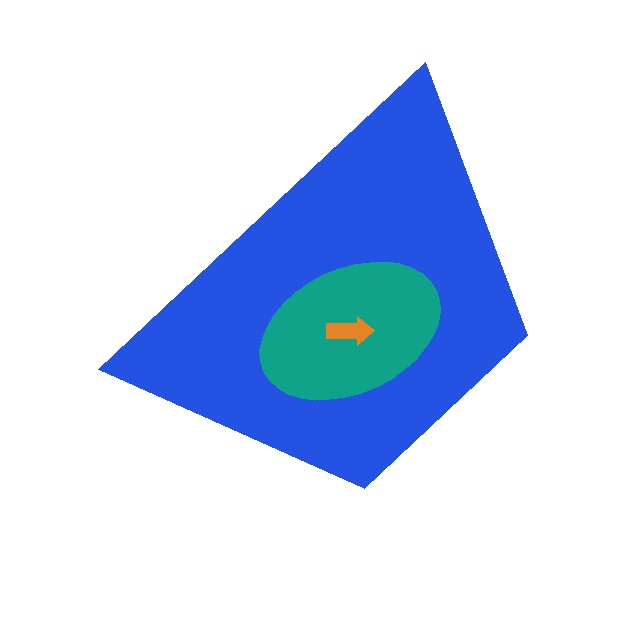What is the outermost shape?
The blue trapezoid.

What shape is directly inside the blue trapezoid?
The teal ellipse.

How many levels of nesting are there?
3.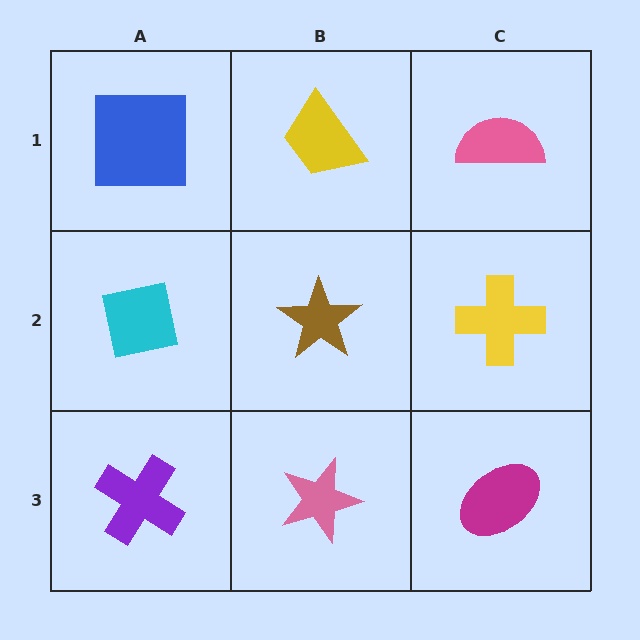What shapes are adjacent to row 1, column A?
A cyan square (row 2, column A), a yellow trapezoid (row 1, column B).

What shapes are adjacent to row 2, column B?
A yellow trapezoid (row 1, column B), a pink star (row 3, column B), a cyan square (row 2, column A), a yellow cross (row 2, column C).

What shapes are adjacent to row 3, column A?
A cyan square (row 2, column A), a pink star (row 3, column B).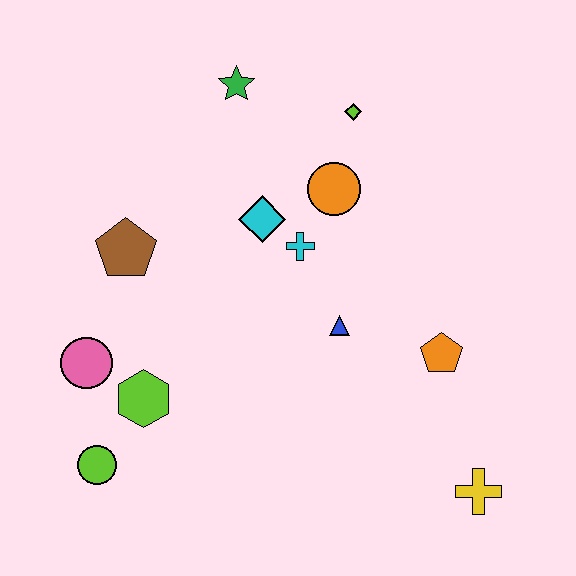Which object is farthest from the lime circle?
The lime diamond is farthest from the lime circle.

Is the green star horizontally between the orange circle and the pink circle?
Yes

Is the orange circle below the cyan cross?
No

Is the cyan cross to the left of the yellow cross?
Yes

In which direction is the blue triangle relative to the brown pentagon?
The blue triangle is to the right of the brown pentagon.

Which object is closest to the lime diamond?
The orange circle is closest to the lime diamond.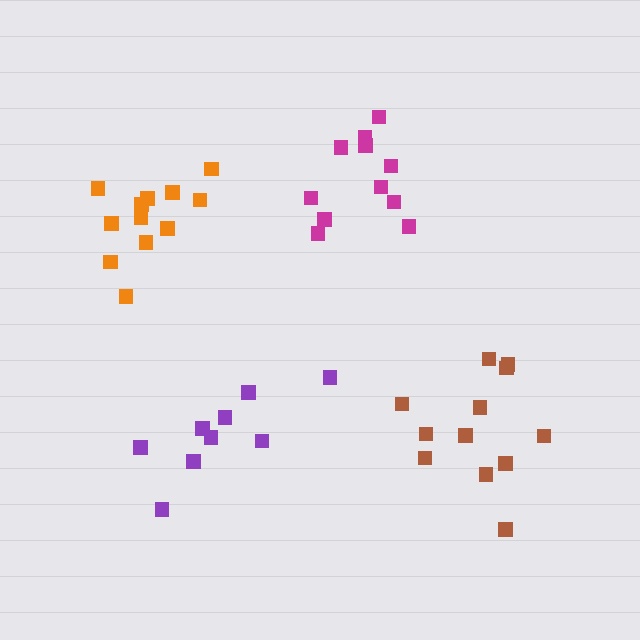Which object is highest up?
The magenta cluster is topmost.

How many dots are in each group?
Group 1: 12 dots, Group 2: 11 dots, Group 3: 9 dots, Group 4: 12 dots (44 total).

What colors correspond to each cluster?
The clusters are colored: brown, magenta, purple, orange.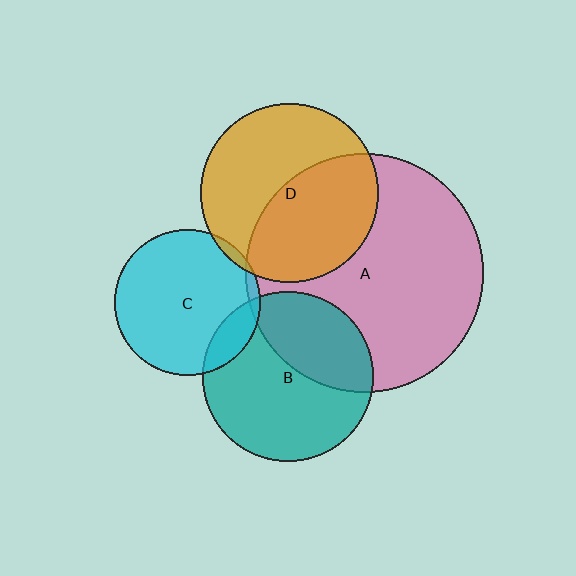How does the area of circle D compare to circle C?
Approximately 1.5 times.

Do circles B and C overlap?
Yes.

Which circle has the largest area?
Circle A (pink).